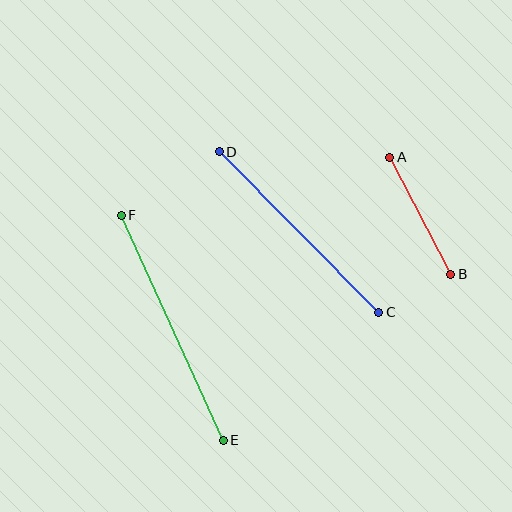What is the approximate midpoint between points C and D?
The midpoint is at approximately (299, 232) pixels.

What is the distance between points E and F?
The distance is approximately 247 pixels.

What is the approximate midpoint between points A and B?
The midpoint is at approximately (420, 216) pixels.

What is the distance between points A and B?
The distance is approximately 132 pixels.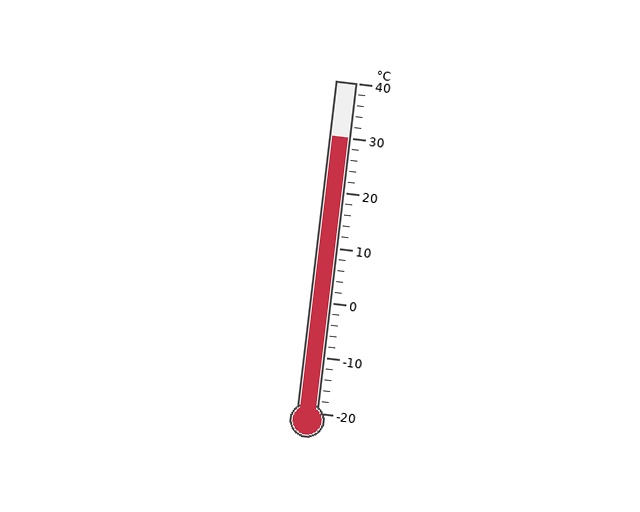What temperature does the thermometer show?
The thermometer shows approximately 30°C.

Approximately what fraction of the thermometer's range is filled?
The thermometer is filled to approximately 85% of its range.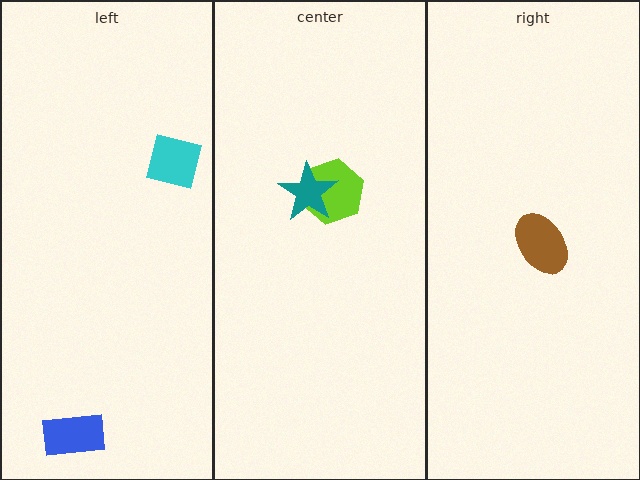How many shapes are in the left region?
2.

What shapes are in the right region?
The brown ellipse.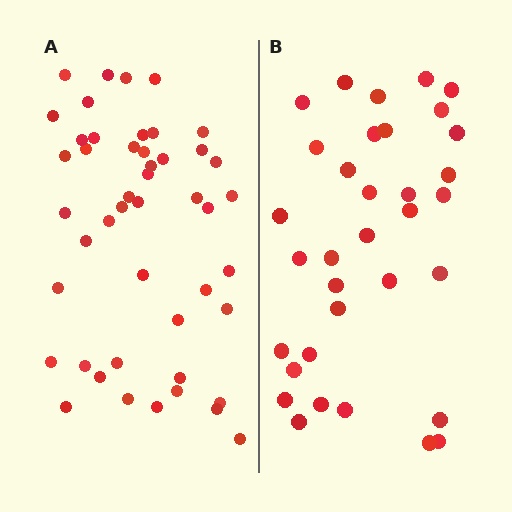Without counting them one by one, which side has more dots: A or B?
Region A (the left region) has more dots.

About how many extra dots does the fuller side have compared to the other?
Region A has approximately 15 more dots than region B.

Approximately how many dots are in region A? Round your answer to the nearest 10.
About 50 dots. (The exact count is 47, which rounds to 50.)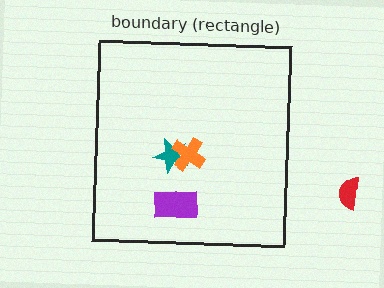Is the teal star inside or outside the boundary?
Inside.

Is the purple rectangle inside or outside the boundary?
Inside.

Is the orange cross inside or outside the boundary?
Inside.